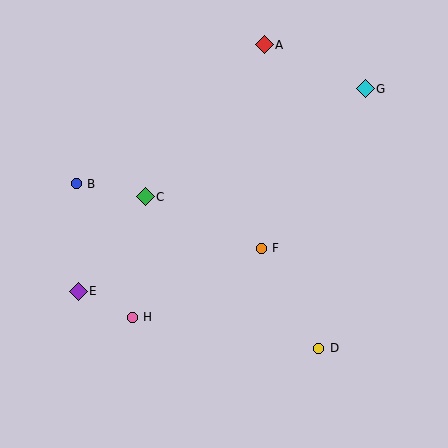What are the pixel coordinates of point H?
Point H is at (132, 317).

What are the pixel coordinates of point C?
Point C is at (145, 197).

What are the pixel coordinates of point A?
Point A is at (264, 45).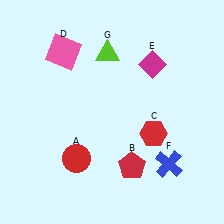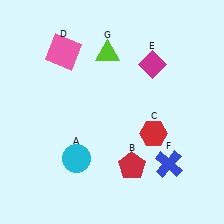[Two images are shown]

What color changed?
The circle (A) changed from red in Image 1 to cyan in Image 2.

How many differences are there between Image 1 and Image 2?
There is 1 difference between the two images.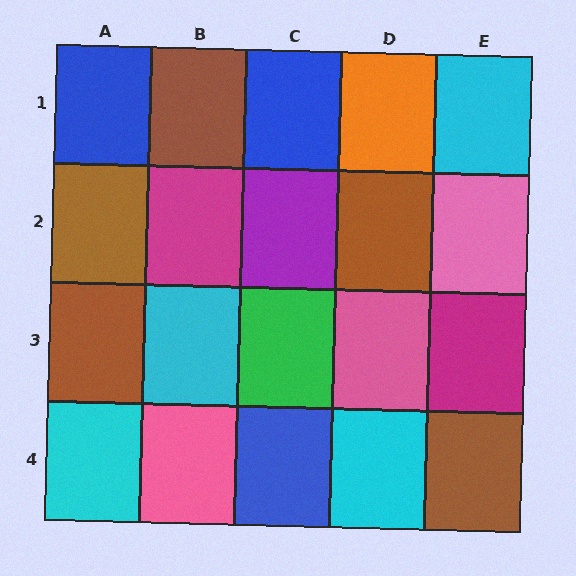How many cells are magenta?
2 cells are magenta.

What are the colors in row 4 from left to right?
Cyan, pink, blue, cyan, brown.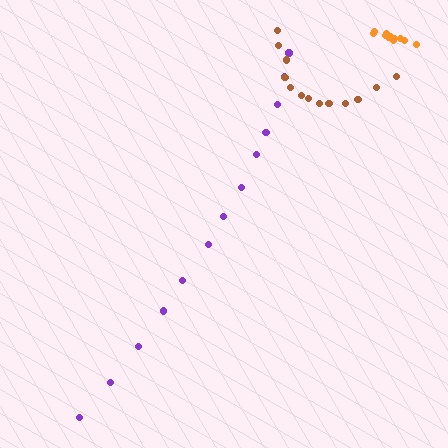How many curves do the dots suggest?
There are 3 distinct paths.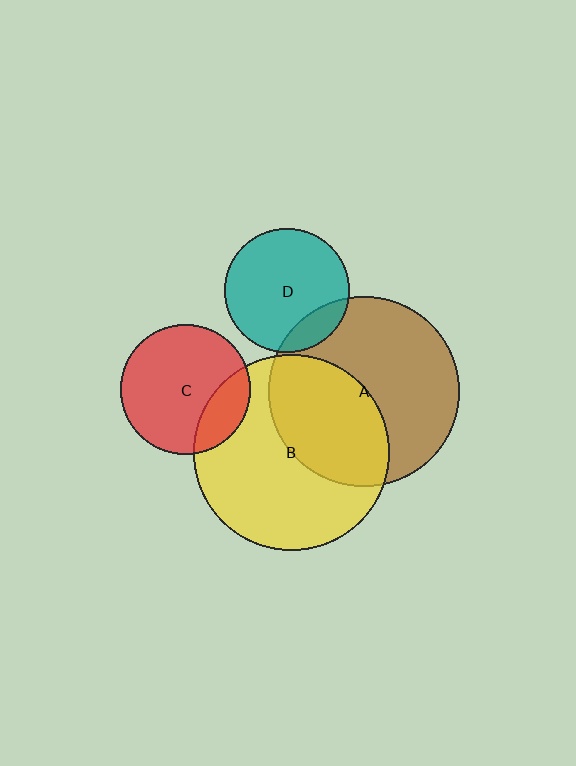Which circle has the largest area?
Circle B (yellow).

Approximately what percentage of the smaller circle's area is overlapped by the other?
Approximately 15%.